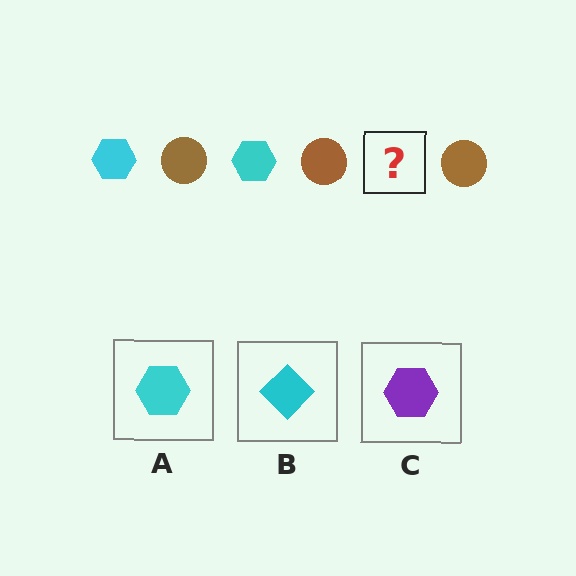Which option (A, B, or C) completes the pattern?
A.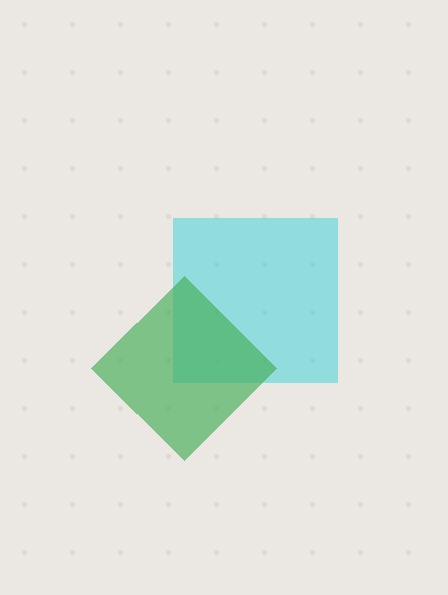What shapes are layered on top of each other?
The layered shapes are: a cyan square, a green diamond.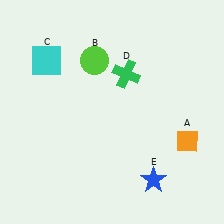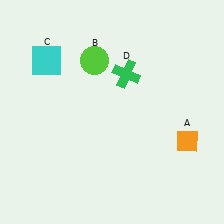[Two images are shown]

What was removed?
The blue star (E) was removed in Image 2.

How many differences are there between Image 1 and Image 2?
There is 1 difference between the two images.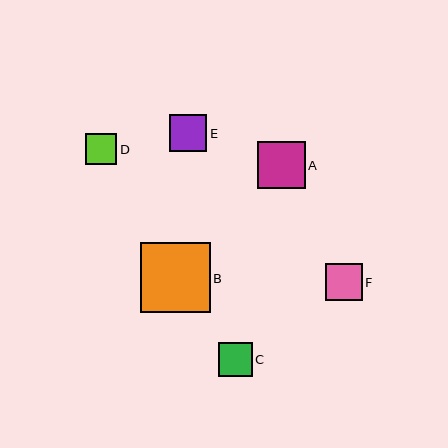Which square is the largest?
Square B is the largest with a size of approximately 70 pixels.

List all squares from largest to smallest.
From largest to smallest: B, A, E, F, C, D.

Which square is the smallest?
Square D is the smallest with a size of approximately 31 pixels.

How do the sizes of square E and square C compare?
Square E and square C are approximately the same size.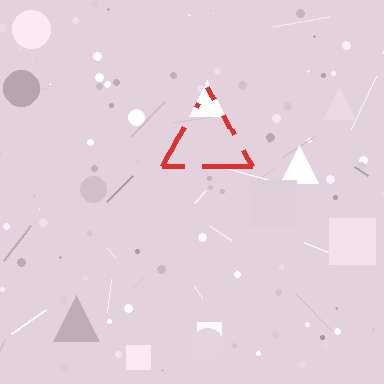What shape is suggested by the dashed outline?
The dashed outline suggests a triangle.